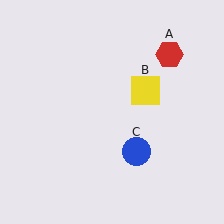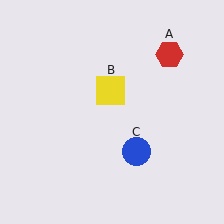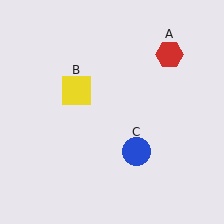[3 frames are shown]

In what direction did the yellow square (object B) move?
The yellow square (object B) moved left.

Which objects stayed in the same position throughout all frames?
Red hexagon (object A) and blue circle (object C) remained stationary.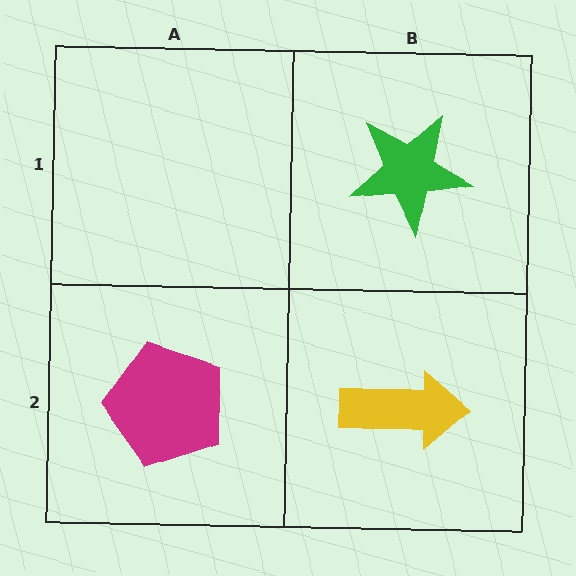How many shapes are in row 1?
1 shape.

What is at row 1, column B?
A green star.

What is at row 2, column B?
A yellow arrow.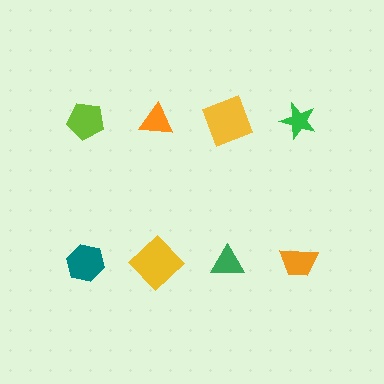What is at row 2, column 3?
A green triangle.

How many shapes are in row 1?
4 shapes.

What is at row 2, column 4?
An orange trapezoid.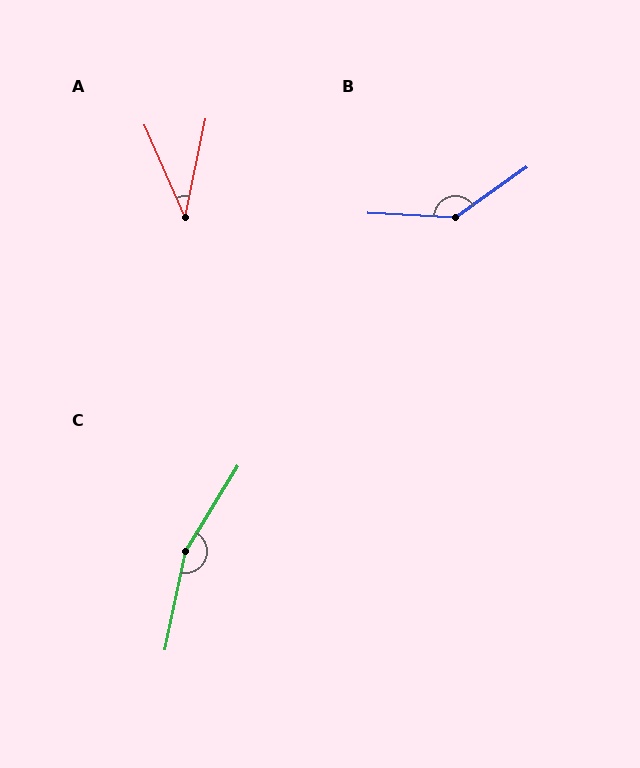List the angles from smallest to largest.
A (35°), B (142°), C (160°).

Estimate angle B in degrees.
Approximately 142 degrees.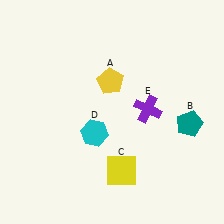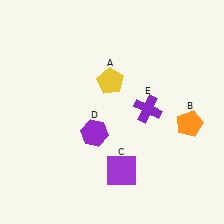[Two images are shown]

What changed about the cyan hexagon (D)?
In Image 1, D is cyan. In Image 2, it changed to purple.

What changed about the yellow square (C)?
In Image 1, C is yellow. In Image 2, it changed to purple.